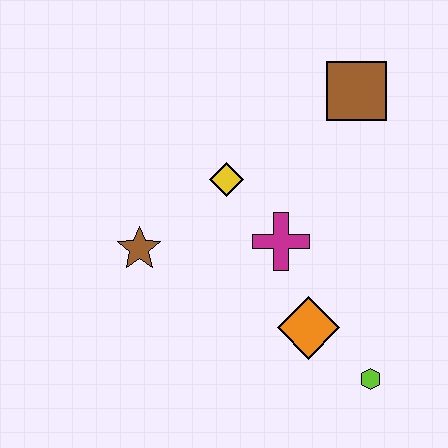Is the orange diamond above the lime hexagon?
Yes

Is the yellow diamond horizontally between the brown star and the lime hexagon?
Yes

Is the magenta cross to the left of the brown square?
Yes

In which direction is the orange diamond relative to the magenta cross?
The orange diamond is below the magenta cross.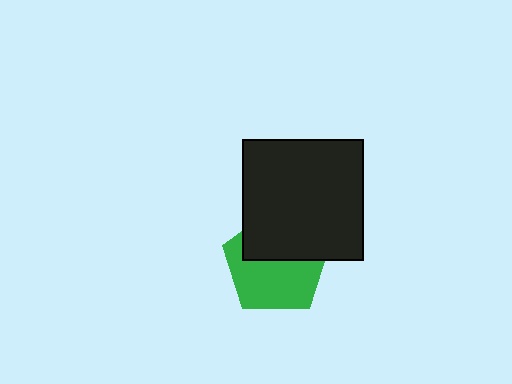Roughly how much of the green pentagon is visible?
About half of it is visible (roughly 57%).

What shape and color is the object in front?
The object in front is a black square.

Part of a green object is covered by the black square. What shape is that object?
It is a pentagon.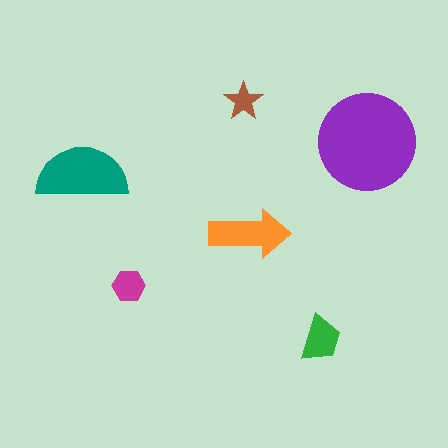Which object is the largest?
The purple circle.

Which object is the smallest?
The brown star.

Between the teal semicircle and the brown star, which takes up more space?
The teal semicircle.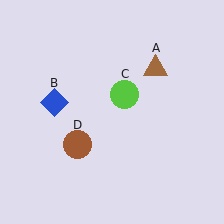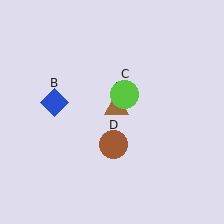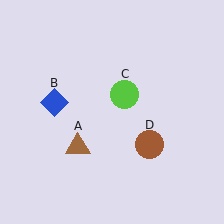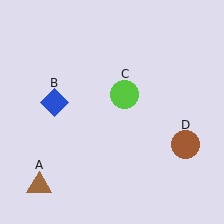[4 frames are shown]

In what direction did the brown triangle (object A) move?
The brown triangle (object A) moved down and to the left.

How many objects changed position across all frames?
2 objects changed position: brown triangle (object A), brown circle (object D).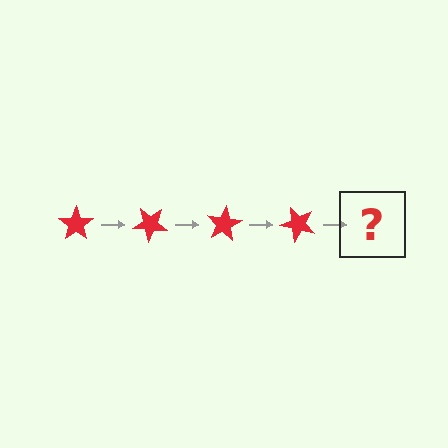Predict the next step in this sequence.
The next step is a red star rotated 160 degrees.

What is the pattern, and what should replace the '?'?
The pattern is that the star rotates 40 degrees each step. The '?' should be a red star rotated 160 degrees.